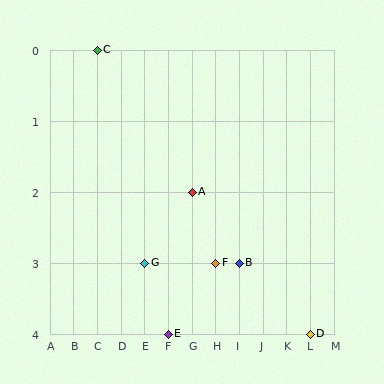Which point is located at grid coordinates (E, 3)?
Point G is at (E, 3).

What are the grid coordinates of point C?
Point C is at grid coordinates (C, 0).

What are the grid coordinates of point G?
Point G is at grid coordinates (E, 3).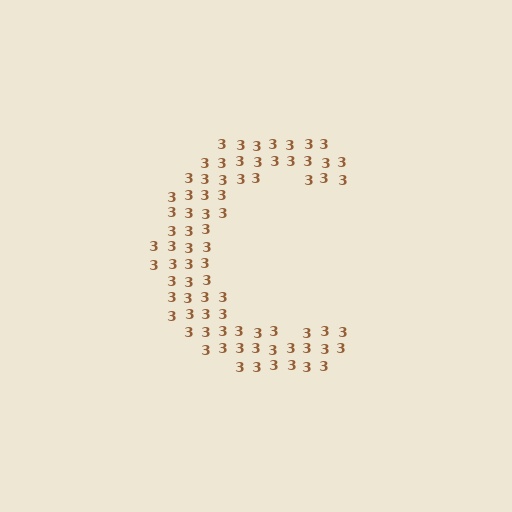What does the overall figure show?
The overall figure shows the letter C.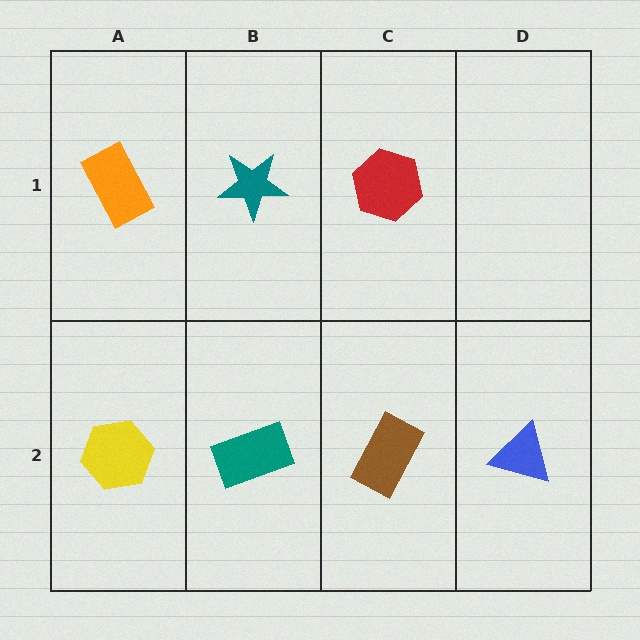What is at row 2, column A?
A yellow hexagon.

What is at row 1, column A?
An orange rectangle.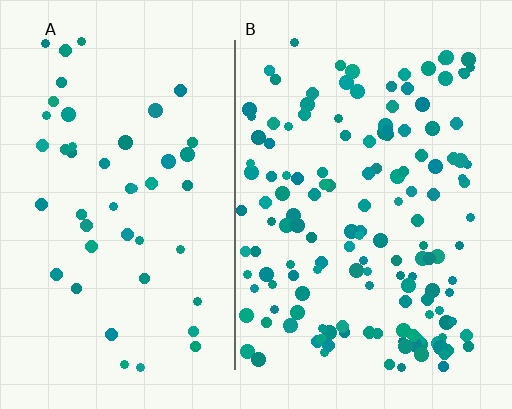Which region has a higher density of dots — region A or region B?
B (the right).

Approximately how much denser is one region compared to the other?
Approximately 3.2× — region B over region A.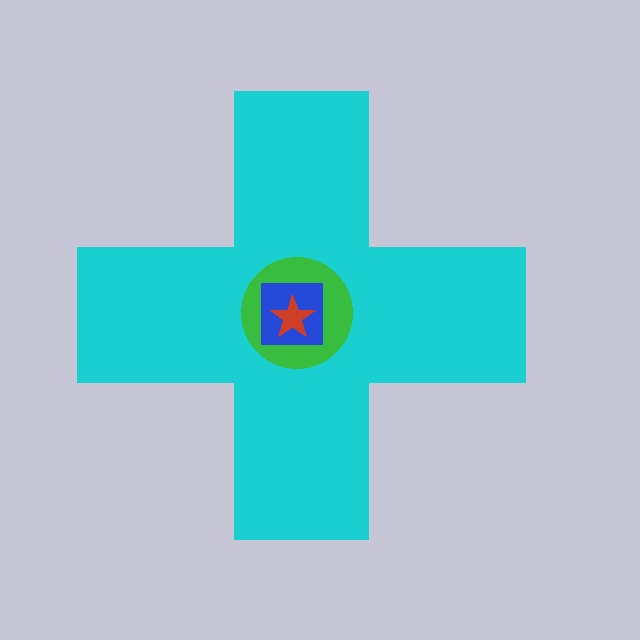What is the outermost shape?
The cyan cross.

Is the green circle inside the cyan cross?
Yes.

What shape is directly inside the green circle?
The blue square.